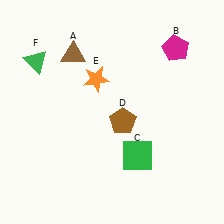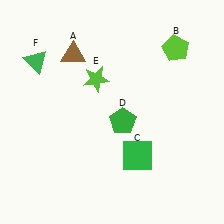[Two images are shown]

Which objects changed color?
B changed from magenta to lime. D changed from brown to green. E changed from orange to lime.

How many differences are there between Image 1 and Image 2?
There are 3 differences between the two images.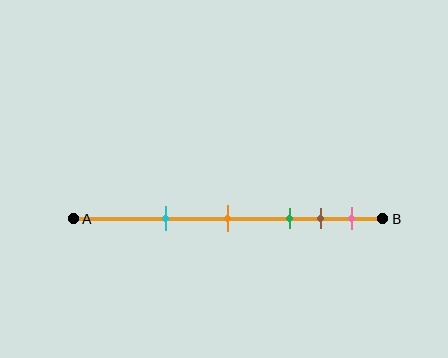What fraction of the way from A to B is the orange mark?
The orange mark is approximately 50% (0.5) of the way from A to B.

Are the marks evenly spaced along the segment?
No, the marks are not evenly spaced.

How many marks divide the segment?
There are 5 marks dividing the segment.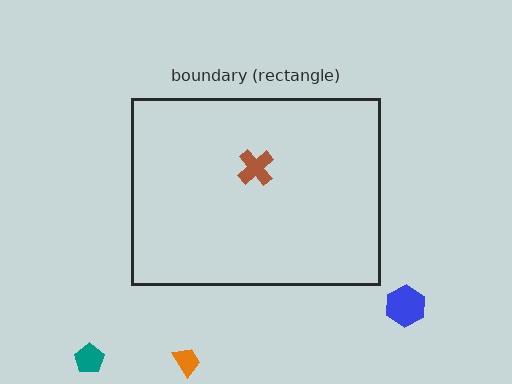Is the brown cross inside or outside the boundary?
Inside.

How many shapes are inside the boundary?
1 inside, 3 outside.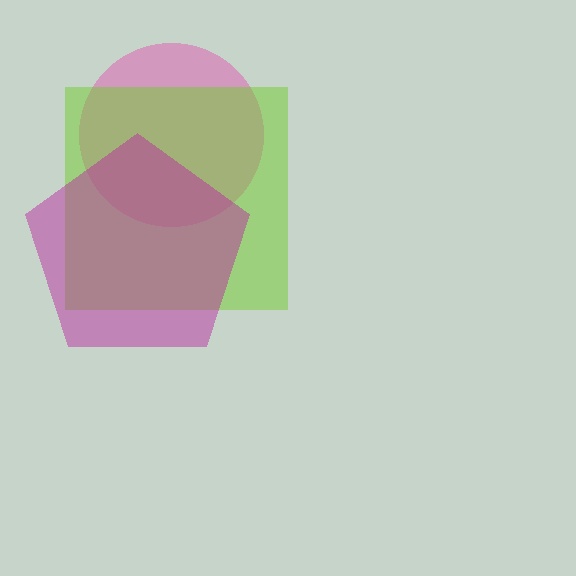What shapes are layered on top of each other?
The layered shapes are: a pink circle, a lime square, a magenta pentagon.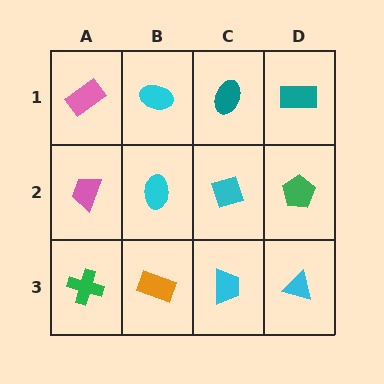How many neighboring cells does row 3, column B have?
3.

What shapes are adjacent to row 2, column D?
A teal rectangle (row 1, column D), a cyan triangle (row 3, column D), a cyan diamond (row 2, column C).